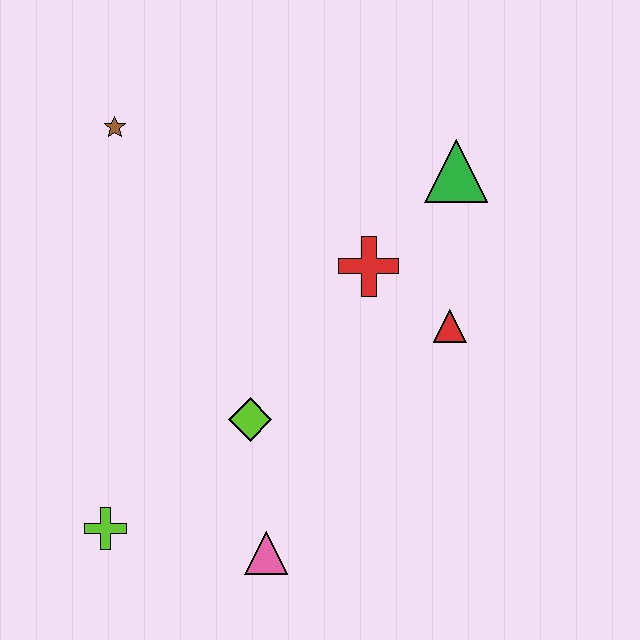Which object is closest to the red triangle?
The red cross is closest to the red triangle.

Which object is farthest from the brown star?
The pink triangle is farthest from the brown star.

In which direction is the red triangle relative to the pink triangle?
The red triangle is above the pink triangle.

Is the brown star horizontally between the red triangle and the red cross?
No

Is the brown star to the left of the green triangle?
Yes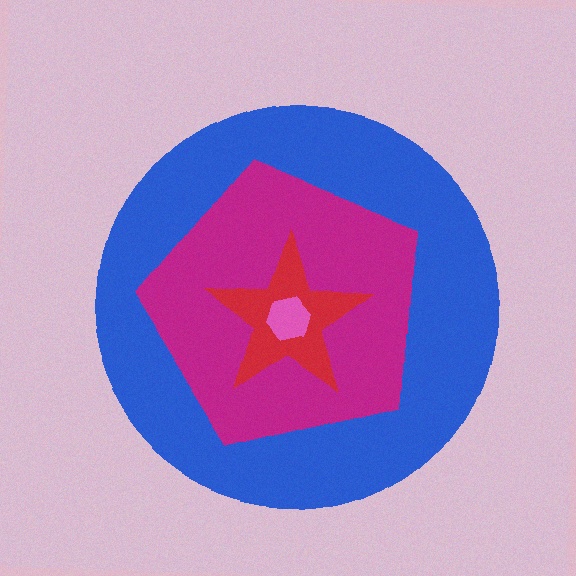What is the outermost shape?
The blue circle.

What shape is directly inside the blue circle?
The magenta pentagon.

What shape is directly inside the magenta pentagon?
The red star.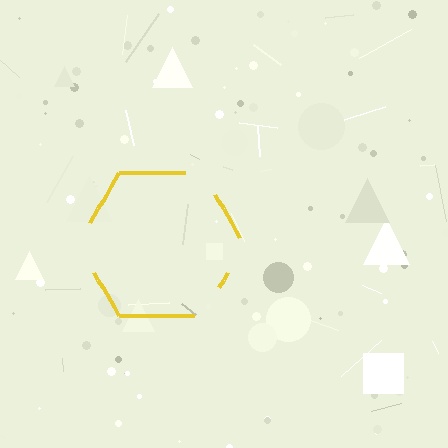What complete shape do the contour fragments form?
The contour fragments form a hexagon.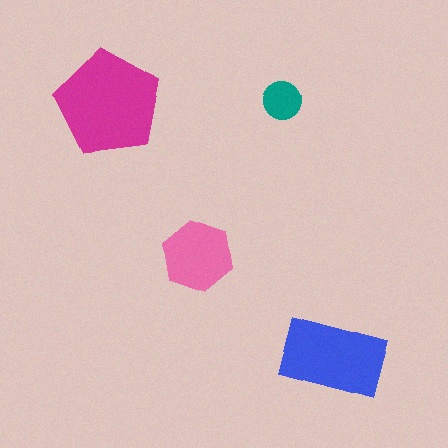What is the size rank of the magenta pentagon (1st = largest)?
1st.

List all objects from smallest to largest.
The teal circle, the pink hexagon, the blue rectangle, the magenta pentagon.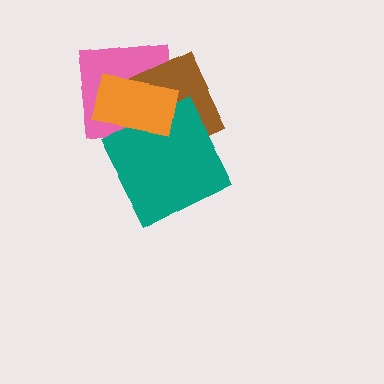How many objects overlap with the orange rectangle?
3 objects overlap with the orange rectangle.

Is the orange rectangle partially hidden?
No, no other shape covers it.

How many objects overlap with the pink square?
3 objects overlap with the pink square.